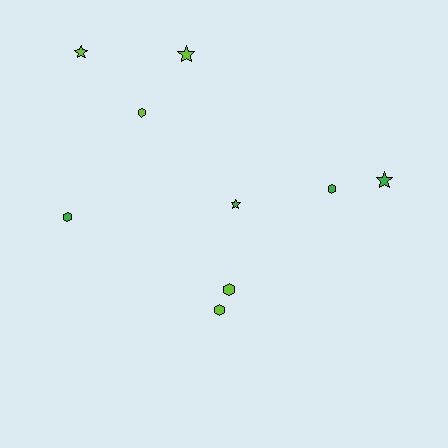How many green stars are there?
There are 2 green stars.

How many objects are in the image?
There are 9 objects.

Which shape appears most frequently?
Hexagon, with 5 objects.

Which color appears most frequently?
Lime, with 5 objects.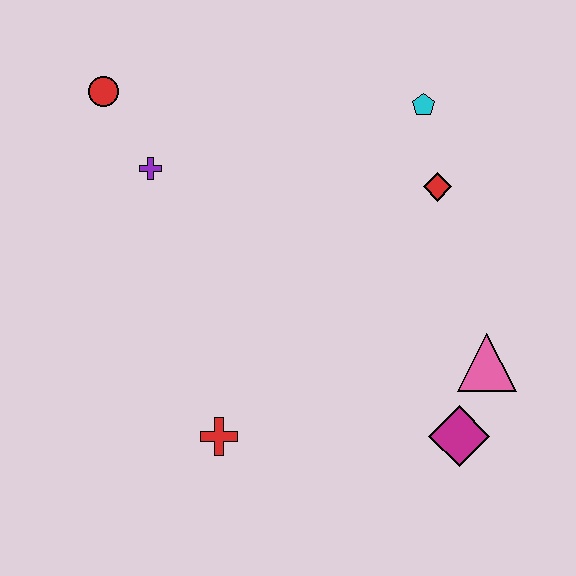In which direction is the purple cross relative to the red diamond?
The purple cross is to the left of the red diamond.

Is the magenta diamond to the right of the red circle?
Yes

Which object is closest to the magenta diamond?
The pink triangle is closest to the magenta diamond.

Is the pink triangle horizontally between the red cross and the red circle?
No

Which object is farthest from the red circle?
The magenta diamond is farthest from the red circle.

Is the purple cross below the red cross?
No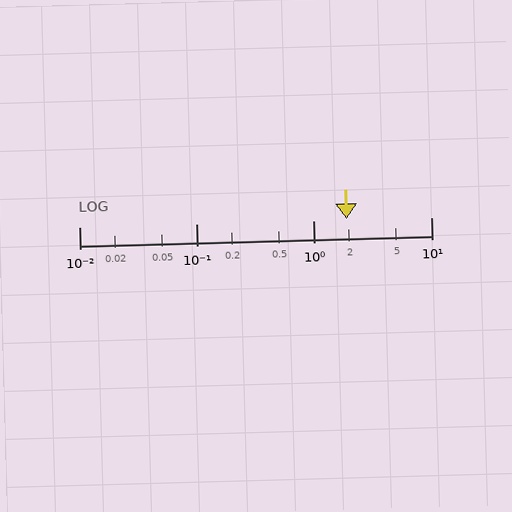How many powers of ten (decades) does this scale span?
The scale spans 3 decades, from 0.01 to 10.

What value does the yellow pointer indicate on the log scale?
The pointer indicates approximately 1.9.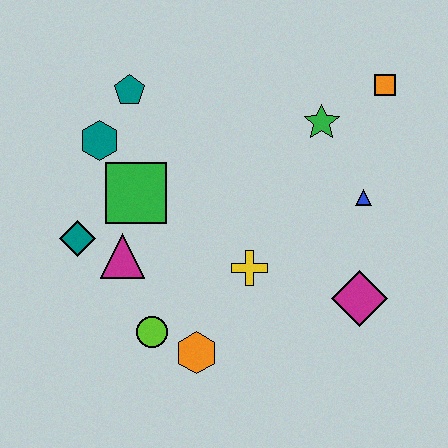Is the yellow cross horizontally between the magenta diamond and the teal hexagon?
Yes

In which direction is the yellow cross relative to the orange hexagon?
The yellow cross is above the orange hexagon.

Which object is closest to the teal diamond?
The magenta triangle is closest to the teal diamond.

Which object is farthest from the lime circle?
The orange square is farthest from the lime circle.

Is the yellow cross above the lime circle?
Yes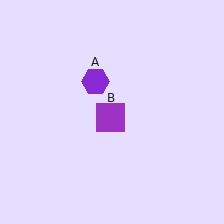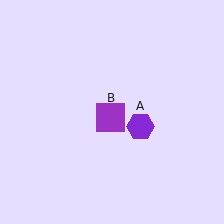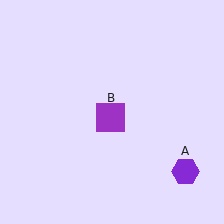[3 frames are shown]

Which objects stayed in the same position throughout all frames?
Purple square (object B) remained stationary.